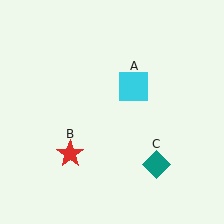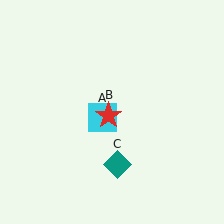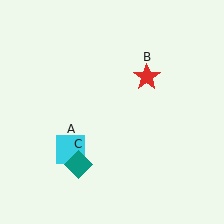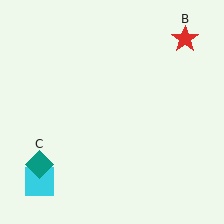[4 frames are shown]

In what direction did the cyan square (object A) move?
The cyan square (object A) moved down and to the left.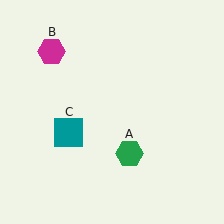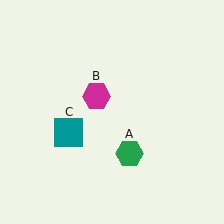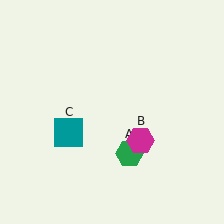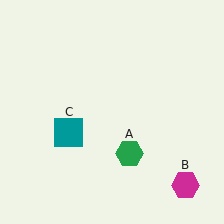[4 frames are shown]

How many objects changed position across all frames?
1 object changed position: magenta hexagon (object B).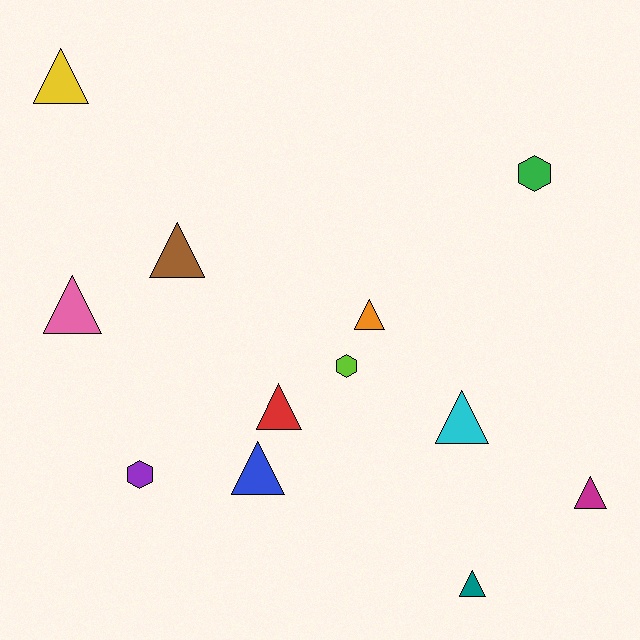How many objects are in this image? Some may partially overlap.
There are 12 objects.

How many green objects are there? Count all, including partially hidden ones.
There is 1 green object.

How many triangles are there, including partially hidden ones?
There are 9 triangles.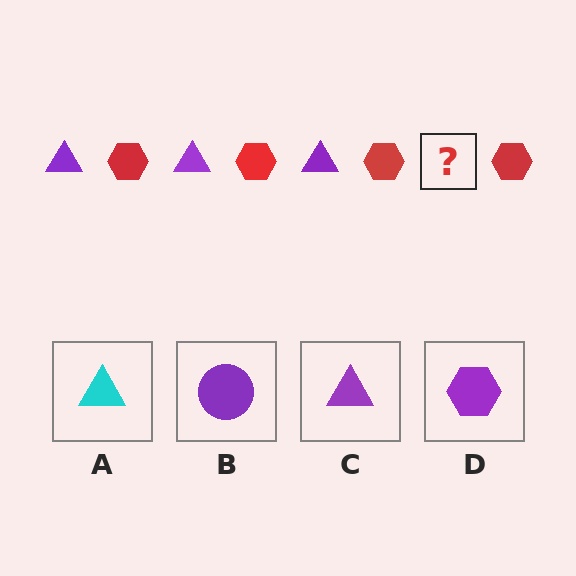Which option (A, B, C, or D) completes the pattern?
C.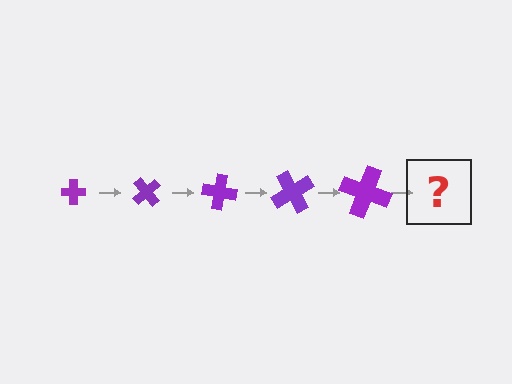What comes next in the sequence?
The next element should be a cross, larger than the previous one and rotated 250 degrees from the start.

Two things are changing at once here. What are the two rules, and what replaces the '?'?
The two rules are that the cross grows larger each step and it rotates 50 degrees each step. The '?' should be a cross, larger than the previous one and rotated 250 degrees from the start.